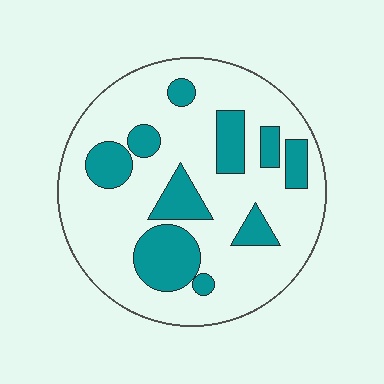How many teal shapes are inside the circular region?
10.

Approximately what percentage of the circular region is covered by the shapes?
Approximately 25%.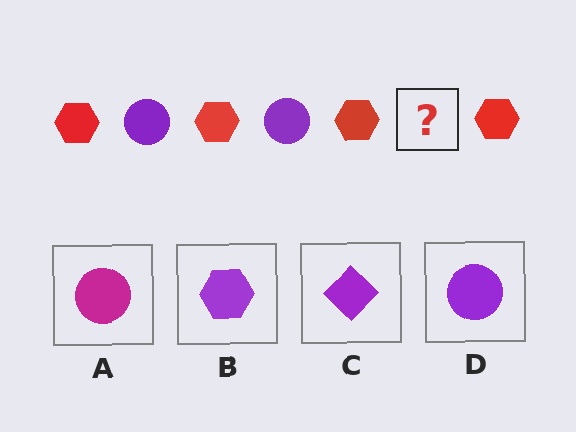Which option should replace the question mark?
Option D.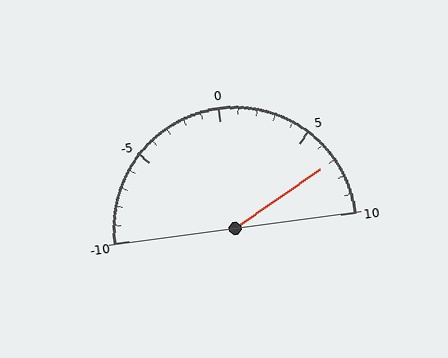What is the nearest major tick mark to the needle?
The nearest major tick mark is 5.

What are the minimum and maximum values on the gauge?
The gauge ranges from -10 to 10.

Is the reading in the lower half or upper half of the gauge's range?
The reading is in the upper half of the range (-10 to 10).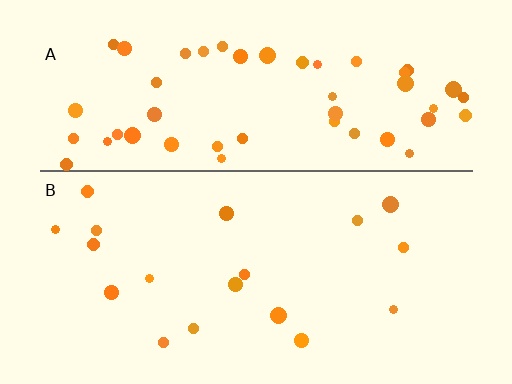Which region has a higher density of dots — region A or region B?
A (the top).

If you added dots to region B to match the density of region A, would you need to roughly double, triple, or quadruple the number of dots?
Approximately triple.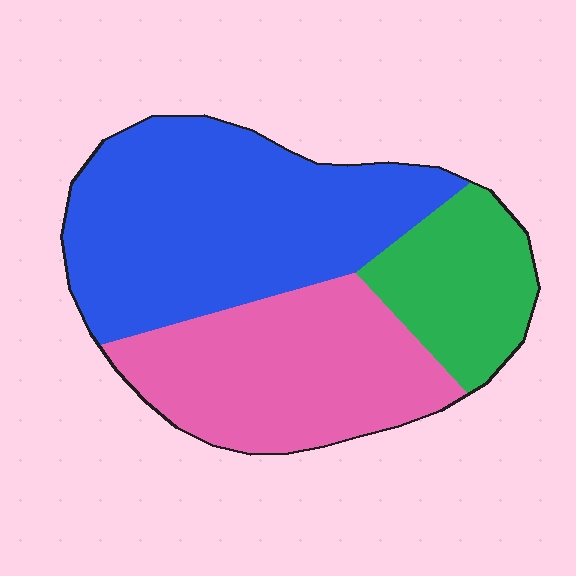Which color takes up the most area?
Blue, at roughly 45%.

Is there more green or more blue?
Blue.